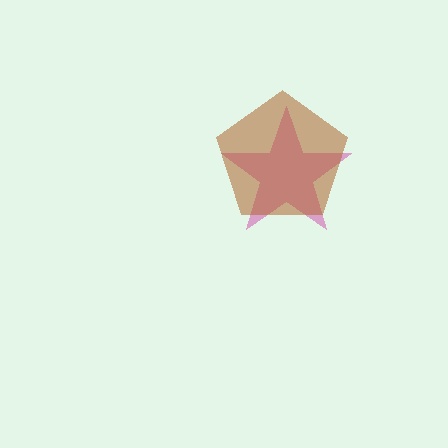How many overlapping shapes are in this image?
There are 2 overlapping shapes in the image.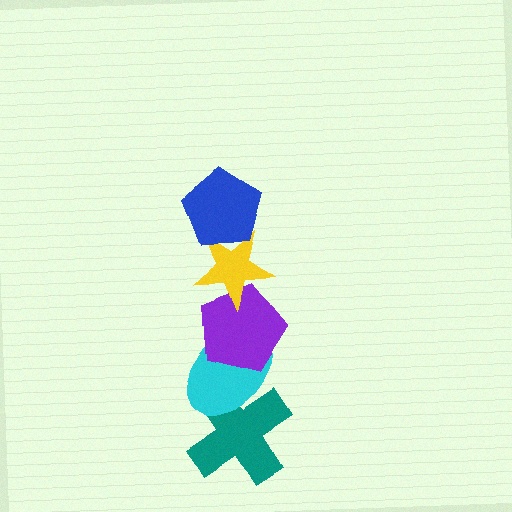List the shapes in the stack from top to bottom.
From top to bottom: the blue pentagon, the yellow star, the purple pentagon, the cyan ellipse, the teal cross.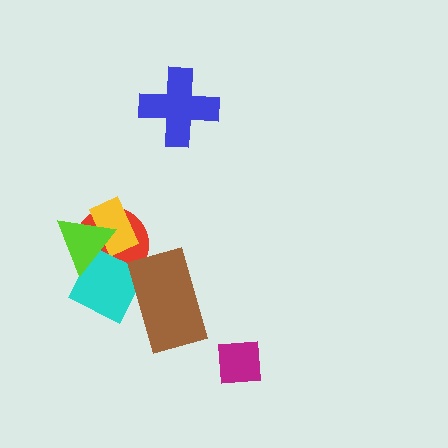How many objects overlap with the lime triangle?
3 objects overlap with the lime triangle.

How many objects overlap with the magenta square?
0 objects overlap with the magenta square.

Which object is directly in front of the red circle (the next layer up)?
The yellow rectangle is directly in front of the red circle.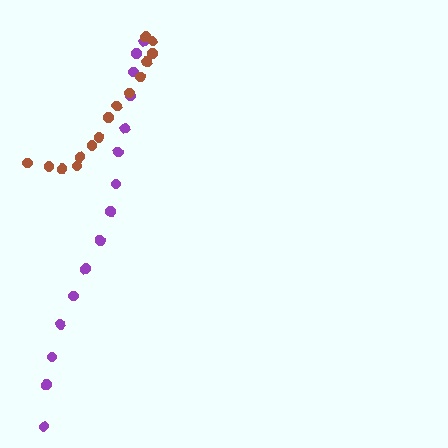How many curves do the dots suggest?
There are 2 distinct paths.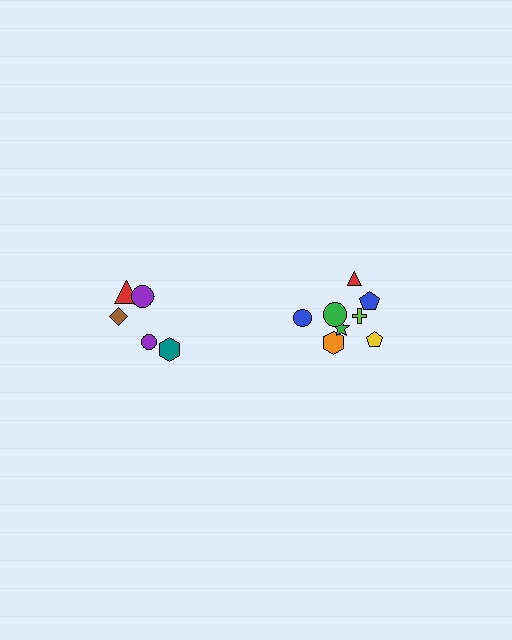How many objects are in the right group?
There are 8 objects.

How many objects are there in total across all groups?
There are 14 objects.